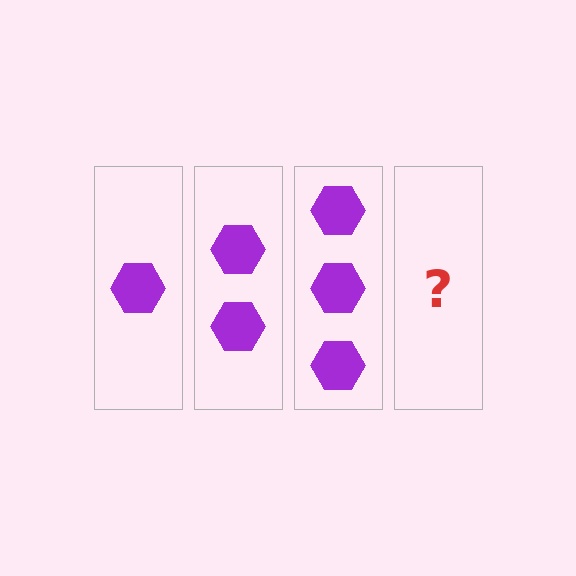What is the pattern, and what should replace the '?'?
The pattern is that each step adds one more hexagon. The '?' should be 4 hexagons.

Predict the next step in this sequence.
The next step is 4 hexagons.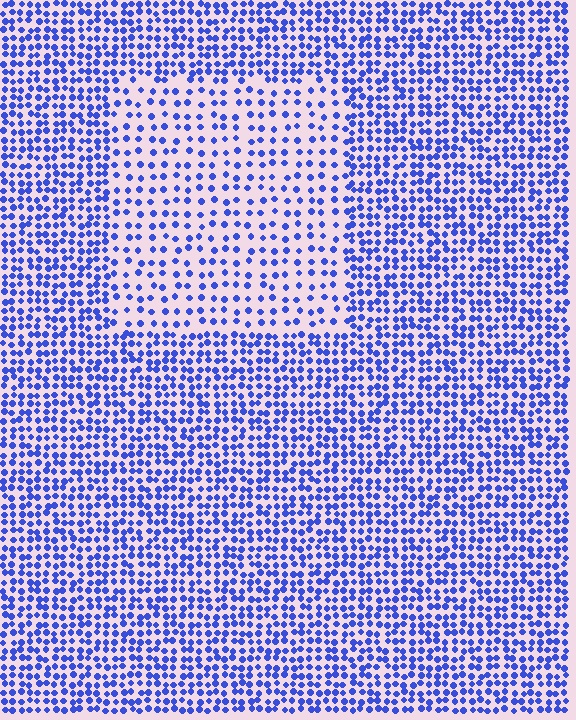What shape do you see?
I see a rectangle.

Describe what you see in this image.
The image contains small blue elements arranged at two different densities. A rectangle-shaped region is visible where the elements are less densely packed than the surrounding area.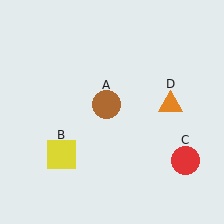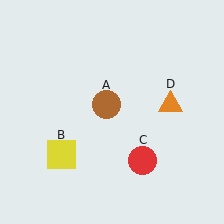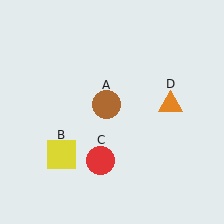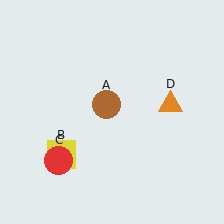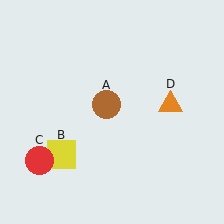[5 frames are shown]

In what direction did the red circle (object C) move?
The red circle (object C) moved left.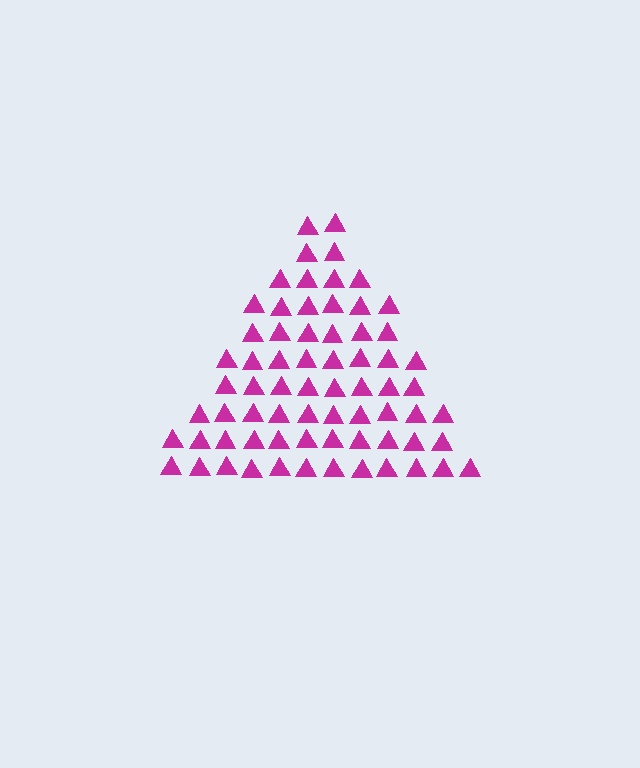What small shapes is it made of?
It is made of small triangles.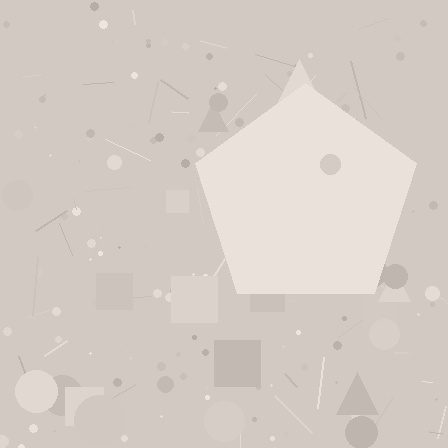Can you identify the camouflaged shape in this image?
The camouflaged shape is a pentagon.